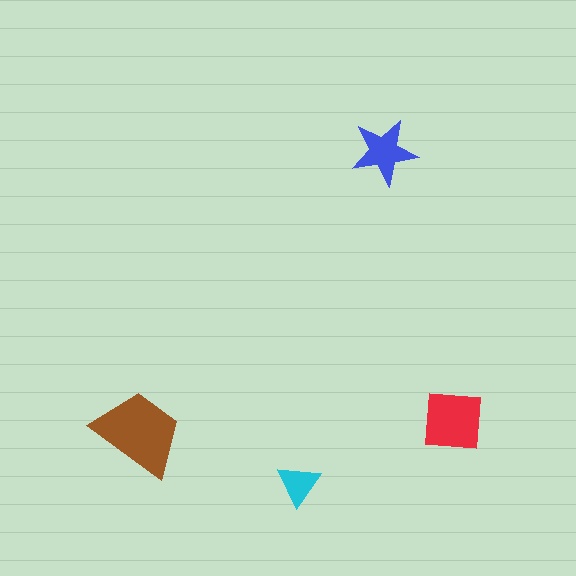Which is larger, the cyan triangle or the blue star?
The blue star.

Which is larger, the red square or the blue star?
The red square.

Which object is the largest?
The brown trapezoid.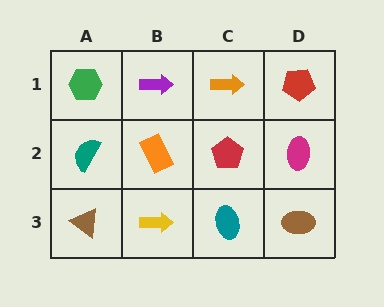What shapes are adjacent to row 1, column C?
A red pentagon (row 2, column C), a purple arrow (row 1, column B), a red pentagon (row 1, column D).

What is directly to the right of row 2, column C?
A magenta ellipse.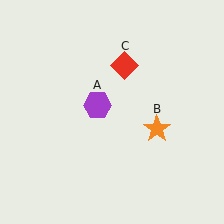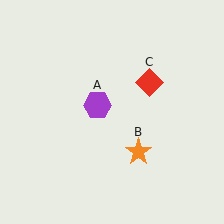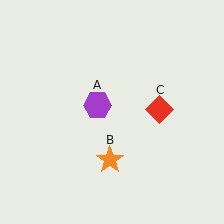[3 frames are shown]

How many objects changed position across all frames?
2 objects changed position: orange star (object B), red diamond (object C).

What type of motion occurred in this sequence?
The orange star (object B), red diamond (object C) rotated clockwise around the center of the scene.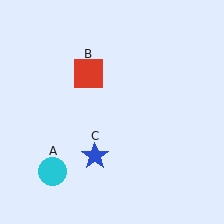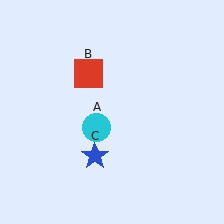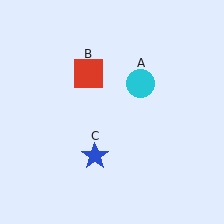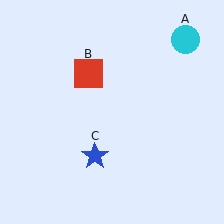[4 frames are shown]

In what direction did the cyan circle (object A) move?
The cyan circle (object A) moved up and to the right.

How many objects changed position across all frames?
1 object changed position: cyan circle (object A).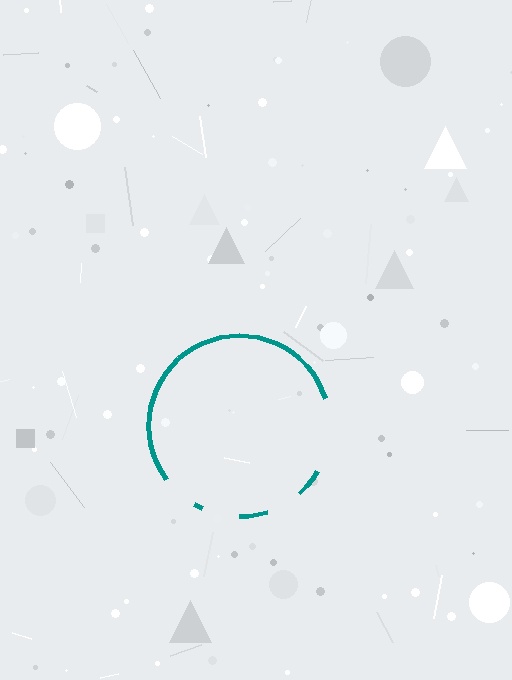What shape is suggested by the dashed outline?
The dashed outline suggests a circle.